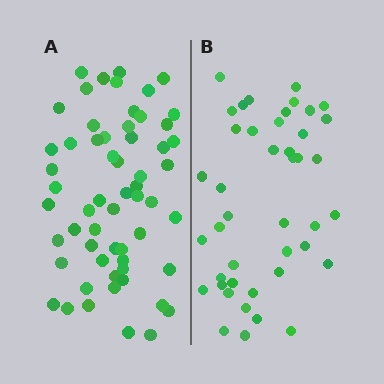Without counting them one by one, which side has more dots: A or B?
Region A (the left region) has more dots.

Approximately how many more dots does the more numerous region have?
Region A has approximately 15 more dots than region B.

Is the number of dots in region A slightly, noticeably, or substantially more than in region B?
Region A has noticeably more, but not dramatically so. The ratio is roughly 1.4 to 1.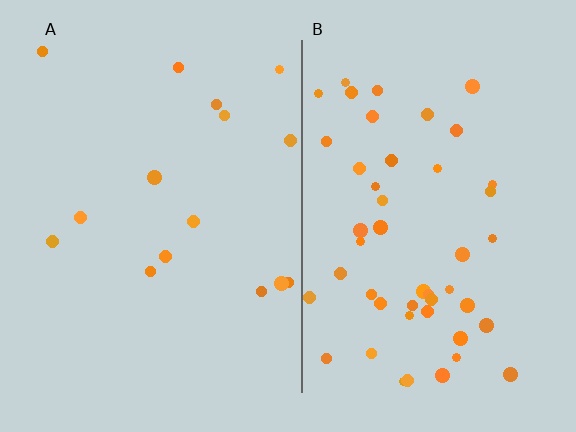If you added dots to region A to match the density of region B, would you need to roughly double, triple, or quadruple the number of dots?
Approximately triple.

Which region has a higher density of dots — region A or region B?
B (the right).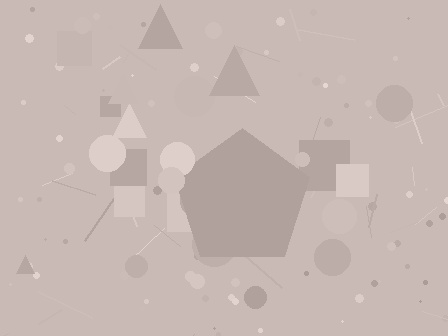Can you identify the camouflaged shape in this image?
The camouflaged shape is a pentagon.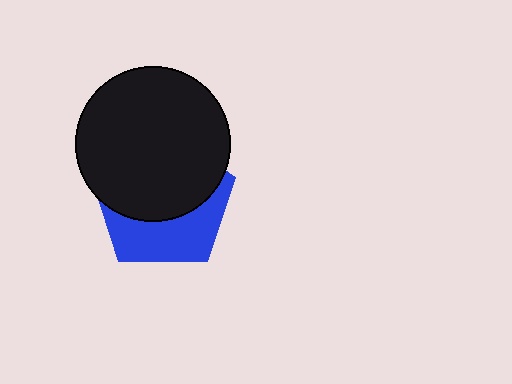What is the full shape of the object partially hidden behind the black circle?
The partially hidden object is a blue pentagon.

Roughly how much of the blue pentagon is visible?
A small part of it is visible (roughly 41%).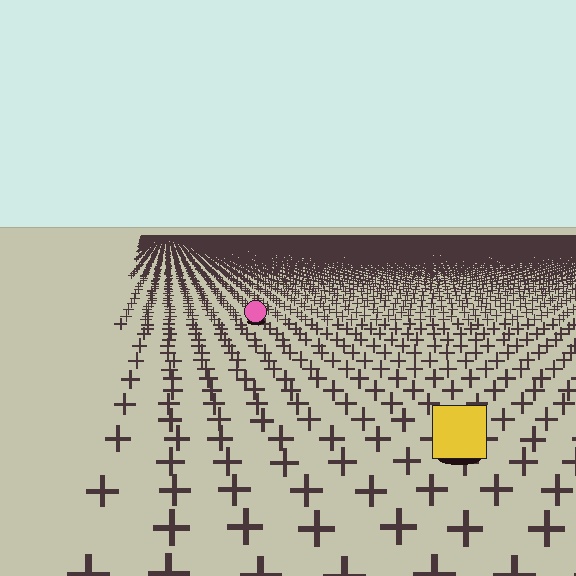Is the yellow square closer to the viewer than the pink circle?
Yes. The yellow square is closer — you can tell from the texture gradient: the ground texture is coarser near it.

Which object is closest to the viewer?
The yellow square is closest. The texture marks near it are larger and more spread out.